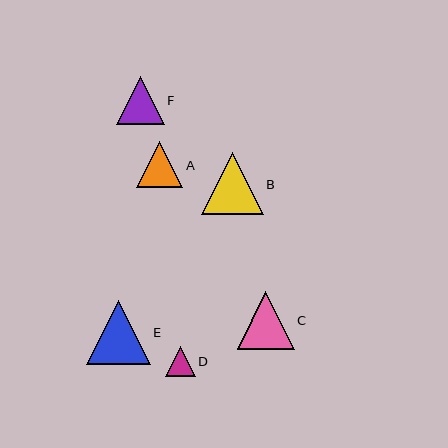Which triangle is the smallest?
Triangle D is the smallest with a size of approximately 30 pixels.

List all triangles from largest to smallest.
From largest to smallest: E, B, C, F, A, D.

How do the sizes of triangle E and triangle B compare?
Triangle E and triangle B are approximately the same size.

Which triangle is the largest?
Triangle E is the largest with a size of approximately 64 pixels.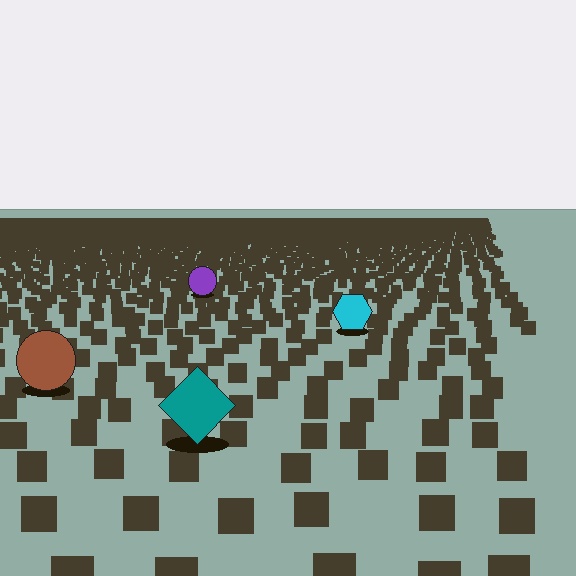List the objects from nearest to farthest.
From nearest to farthest: the teal diamond, the brown circle, the cyan hexagon, the purple circle.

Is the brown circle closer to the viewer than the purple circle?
Yes. The brown circle is closer — you can tell from the texture gradient: the ground texture is coarser near it.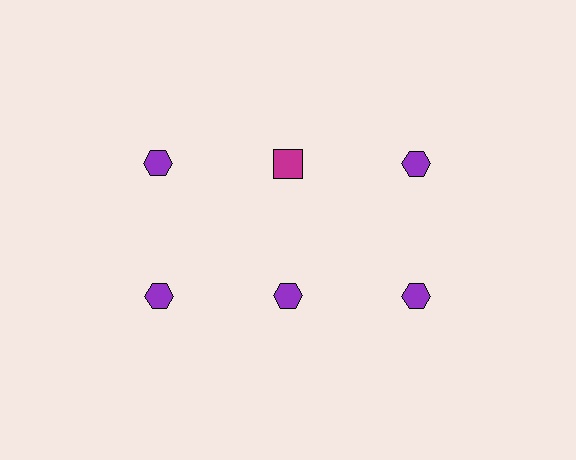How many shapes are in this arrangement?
There are 6 shapes arranged in a grid pattern.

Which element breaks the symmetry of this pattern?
The magenta square in the top row, second from left column breaks the symmetry. All other shapes are purple hexagons.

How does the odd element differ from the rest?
It differs in both color (magenta instead of purple) and shape (square instead of hexagon).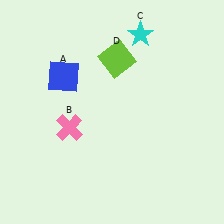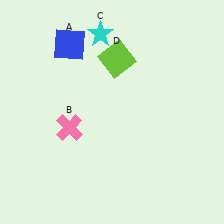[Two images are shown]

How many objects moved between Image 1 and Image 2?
2 objects moved between the two images.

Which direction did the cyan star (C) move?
The cyan star (C) moved left.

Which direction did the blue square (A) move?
The blue square (A) moved up.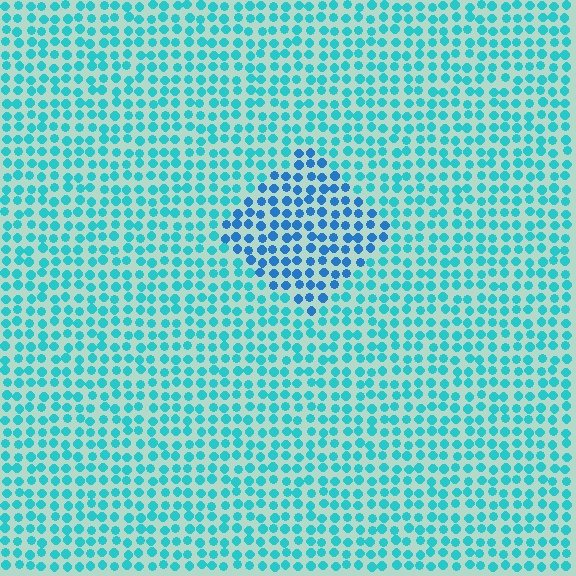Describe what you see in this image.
The image is filled with small cyan elements in a uniform arrangement. A diamond-shaped region is visible where the elements are tinted to a slightly different hue, forming a subtle color boundary.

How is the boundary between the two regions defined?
The boundary is defined purely by a slight shift in hue (about 29 degrees). Spacing, size, and orientation are identical on both sides.